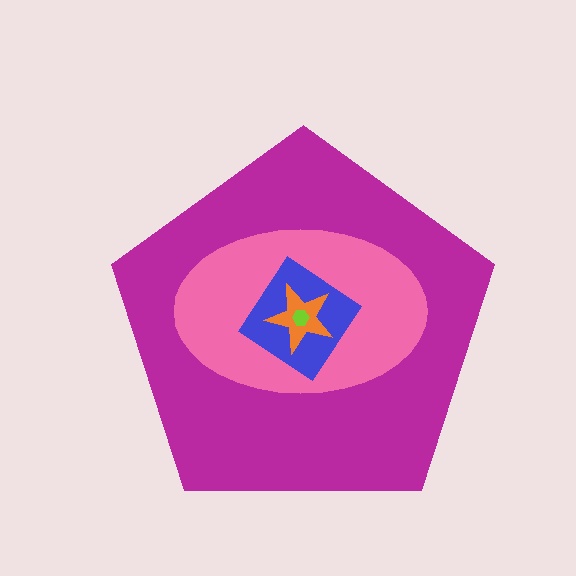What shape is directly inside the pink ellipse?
The blue diamond.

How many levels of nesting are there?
5.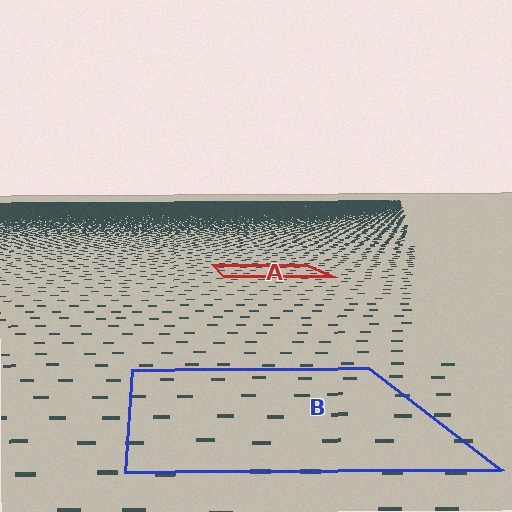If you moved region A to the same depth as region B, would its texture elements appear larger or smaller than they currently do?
They would appear larger. At a closer depth, the same texture elements are projected at a bigger on-screen size.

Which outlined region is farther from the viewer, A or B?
Region A is farther from the viewer — the texture elements inside it appear smaller and more densely packed.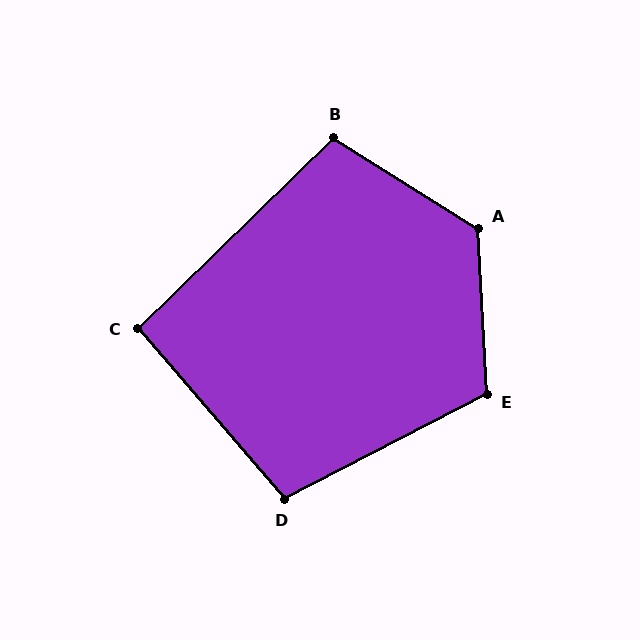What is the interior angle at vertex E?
Approximately 114 degrees (obtuse).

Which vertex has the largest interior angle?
A, at approximately 125 degrees.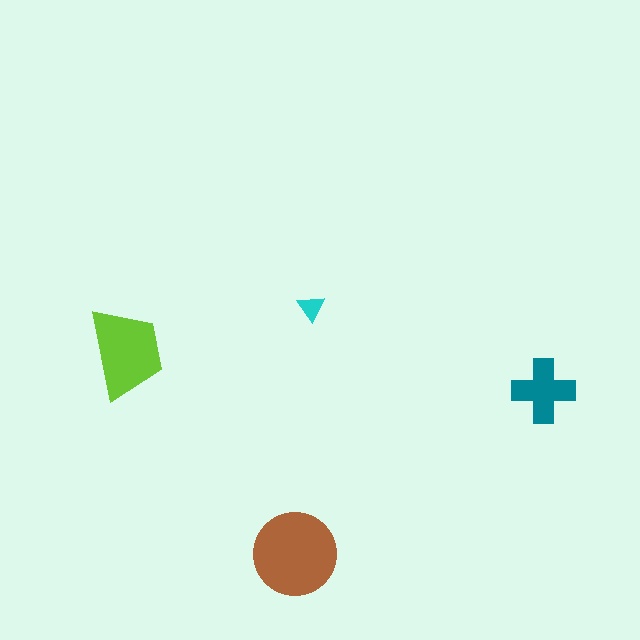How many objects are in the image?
There are 4 objects in the image.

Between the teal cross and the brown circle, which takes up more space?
The brown circle.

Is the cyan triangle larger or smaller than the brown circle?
Smaller.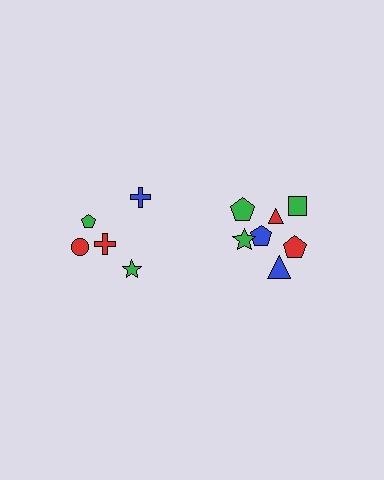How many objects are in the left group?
There are 5 objects.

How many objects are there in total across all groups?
There are 12 objects.